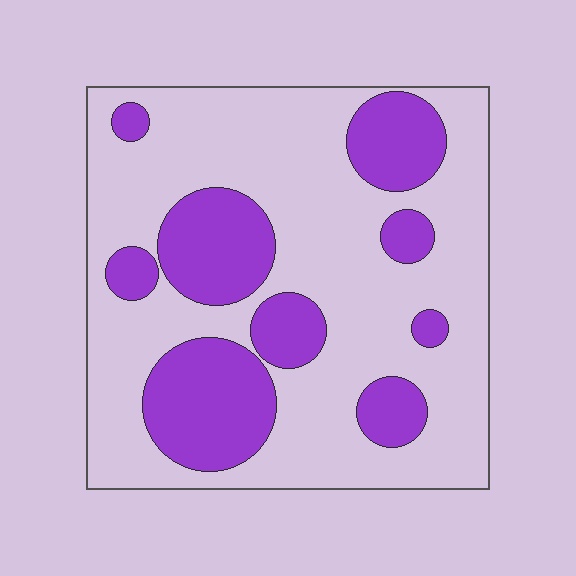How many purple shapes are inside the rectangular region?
9.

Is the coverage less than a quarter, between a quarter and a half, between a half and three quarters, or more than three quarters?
Between a quarter and a half.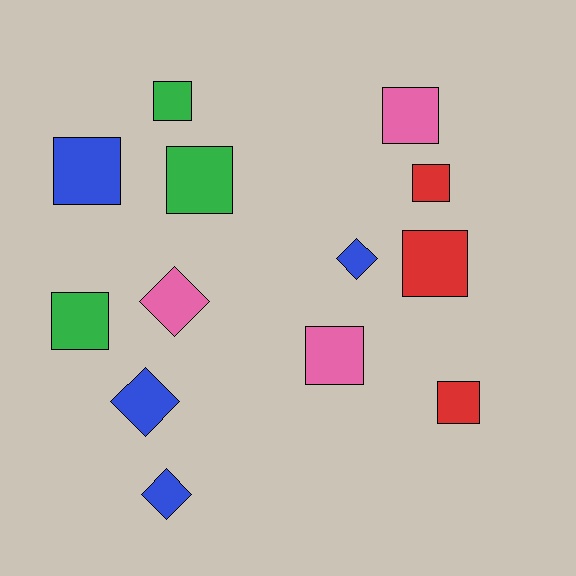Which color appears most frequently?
Blue, with 4 objects.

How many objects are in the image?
There are 13 objects.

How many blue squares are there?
There is 1 blue square.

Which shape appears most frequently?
Square, with 9 objects.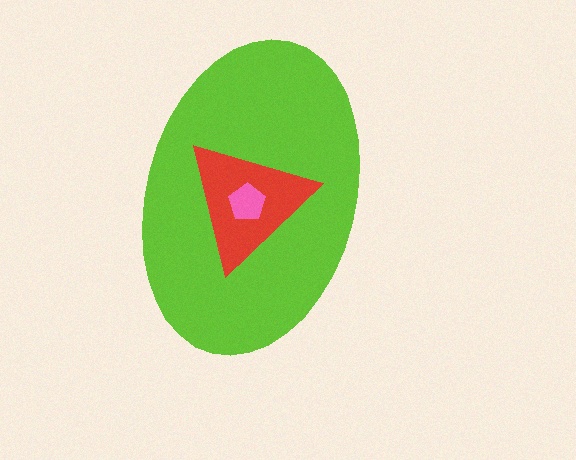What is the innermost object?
The pink pentagon.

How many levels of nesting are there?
3.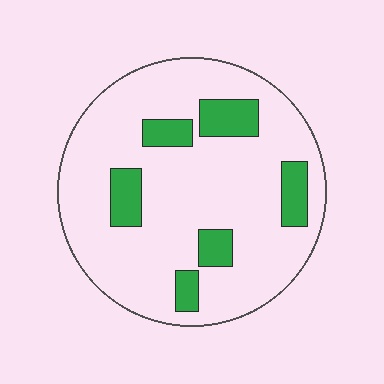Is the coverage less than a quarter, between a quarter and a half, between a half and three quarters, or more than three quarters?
Less than a quarter.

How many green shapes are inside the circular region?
6.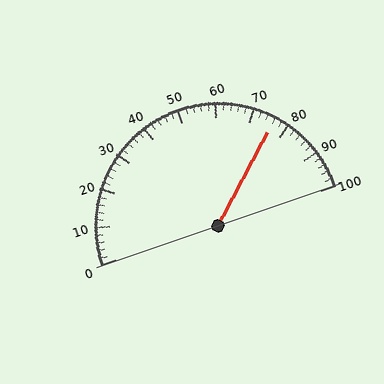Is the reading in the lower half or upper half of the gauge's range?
The reading is in the upper half of the range (0 to 100).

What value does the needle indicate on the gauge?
The needle indicates approximately 76.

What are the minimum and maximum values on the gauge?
The gauge ranges from 0 to 100.